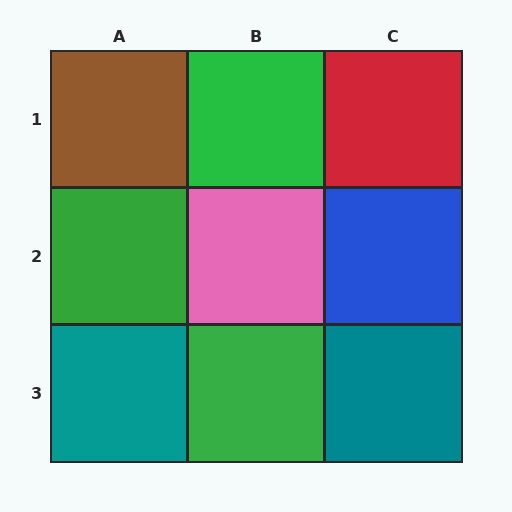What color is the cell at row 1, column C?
Red.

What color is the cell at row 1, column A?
Brown.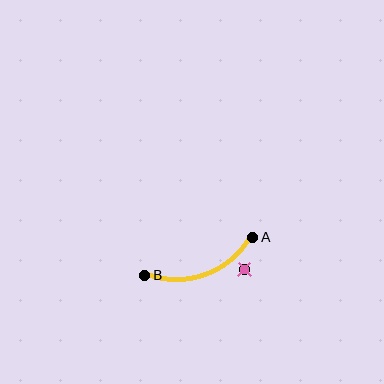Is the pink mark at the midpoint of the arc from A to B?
No — the pink mark does not lie on the arc at all. It sits slightly outside the curve.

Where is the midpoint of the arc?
The arc midpoint is the point on the curve farthest from the straight line joining A and B. It sits below that line.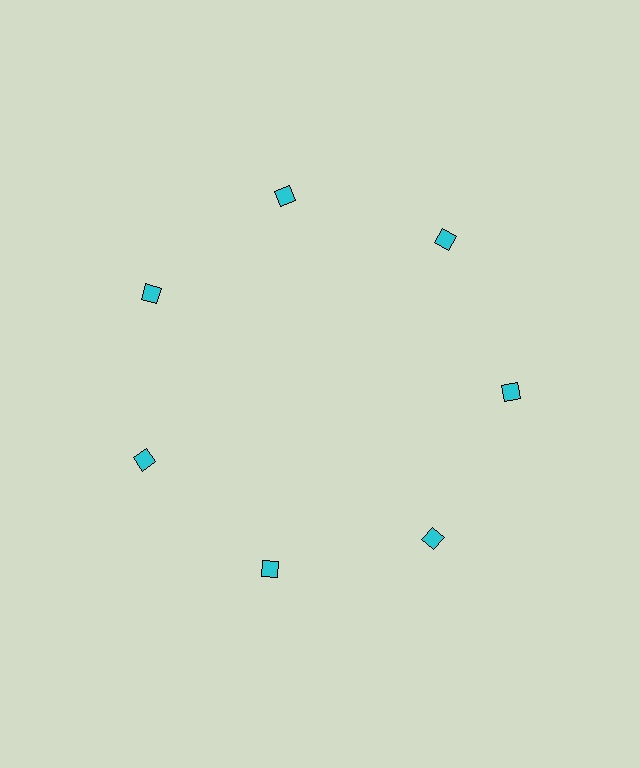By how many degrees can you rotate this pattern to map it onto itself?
The pattern maps onto itself every 51 degrees of rotation.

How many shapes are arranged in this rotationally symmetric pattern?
There are 7 shapes, arranged in 7 groups of 1.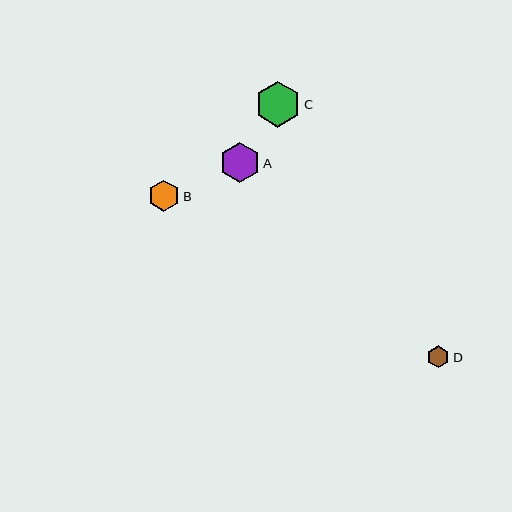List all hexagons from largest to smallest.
From largest to smallest: C, A, B, D.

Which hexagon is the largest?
Hexagon C is the largest with a size of approximately 46 pixels.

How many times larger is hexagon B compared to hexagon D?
Hexagon B is approximately 1.4 times the size of hexagon D.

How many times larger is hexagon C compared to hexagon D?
Hexagon C is approximately 2.0 times the size of hexagon D.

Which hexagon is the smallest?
Hexagon D is the smallest with a size of approximately 22 pixels.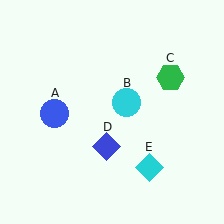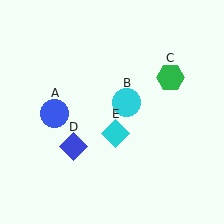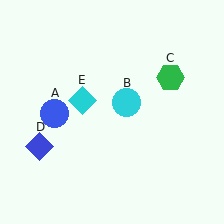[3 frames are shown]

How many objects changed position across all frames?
2 objects changed position: blue diamond (object D), cyan diamond (object E).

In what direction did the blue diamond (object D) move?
The blue diamond (object D) moved left.